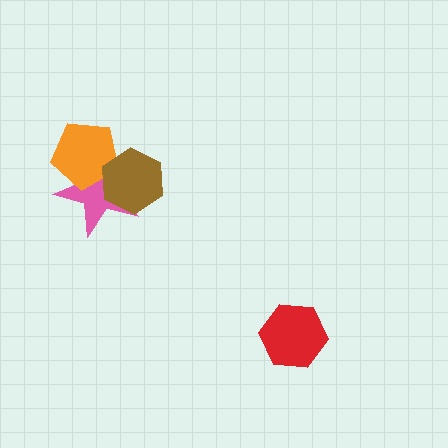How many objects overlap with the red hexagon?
0 objects overlap with the red hexagon.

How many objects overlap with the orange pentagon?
2 objects overlap with the orange pentagon.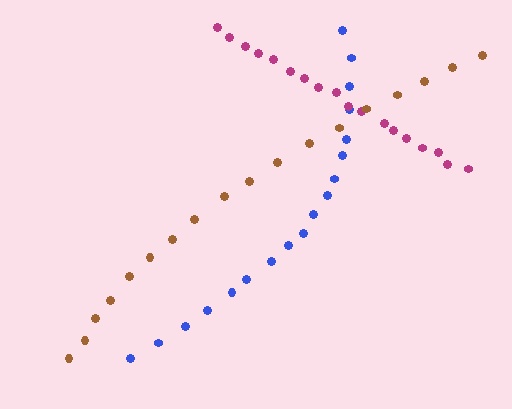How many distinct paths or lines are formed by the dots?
There are 3 distinct paths.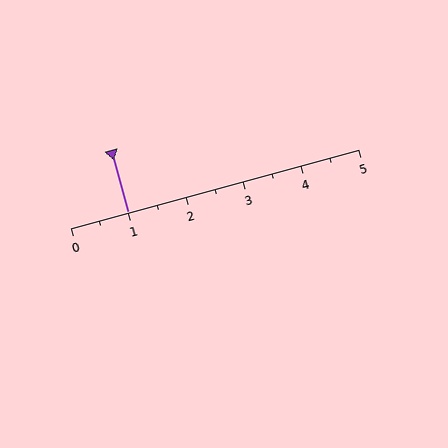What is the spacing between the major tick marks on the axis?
The major ticks are spaced 1 apart.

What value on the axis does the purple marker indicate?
The marker indicates approximately 1.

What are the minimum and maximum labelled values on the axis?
The axis runs from 0 to 5.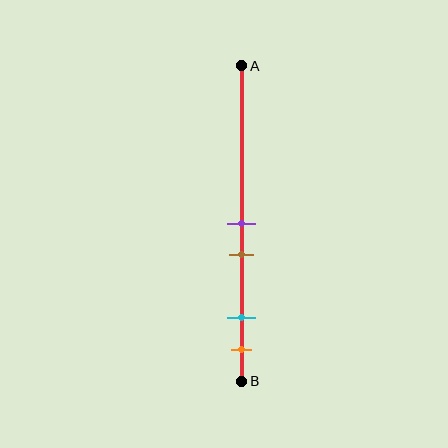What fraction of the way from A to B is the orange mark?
The orange mark is approximately 90% (0.9) of the way from A to B.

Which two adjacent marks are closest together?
The purple and brown marks are the closest adjacent pair.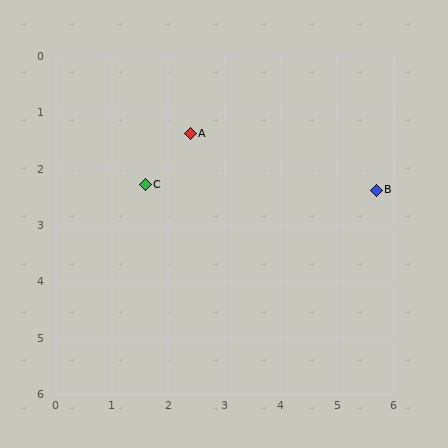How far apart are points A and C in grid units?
Points A and C are about 1.2 grid units apart.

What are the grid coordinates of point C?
Point C is at approximately (1.6, 2.3).